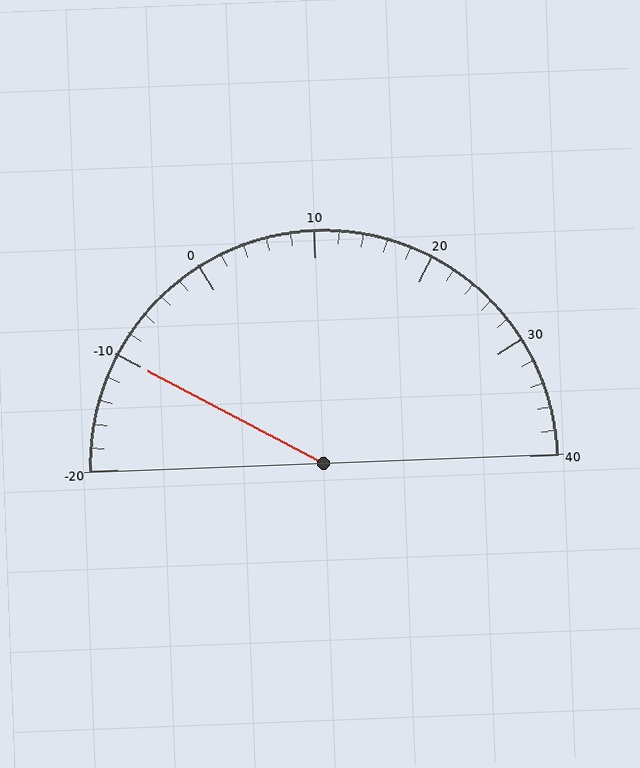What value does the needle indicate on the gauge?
The needle indicates approximately -10.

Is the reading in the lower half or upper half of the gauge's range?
The reading is in the lower half of the range (-20 to 40).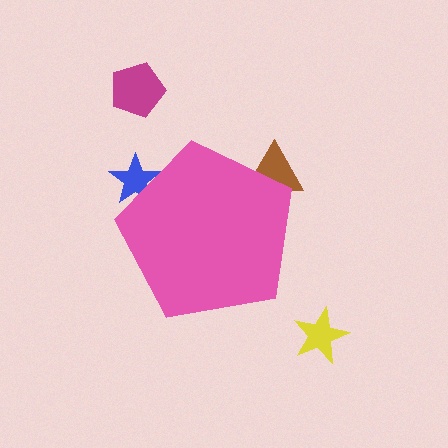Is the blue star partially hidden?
Yes, the blue star is partially hidden behind the pink pentagon.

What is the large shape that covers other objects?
A pink pentagon.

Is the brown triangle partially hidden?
Yes, the brown triangle is partially hidden behind the pink pentagon.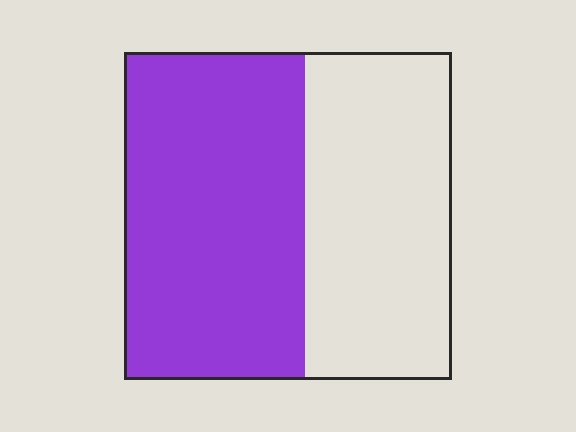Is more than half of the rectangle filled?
Yes.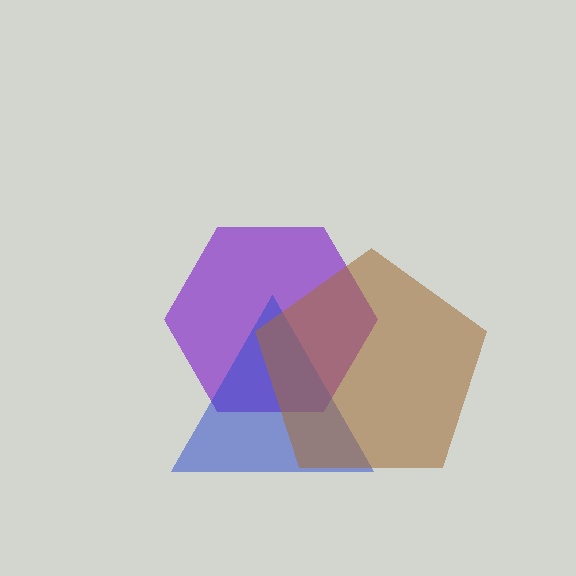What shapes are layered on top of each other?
The layered shapes are: a purple hexagon, a blue triangle, a brown pentagon.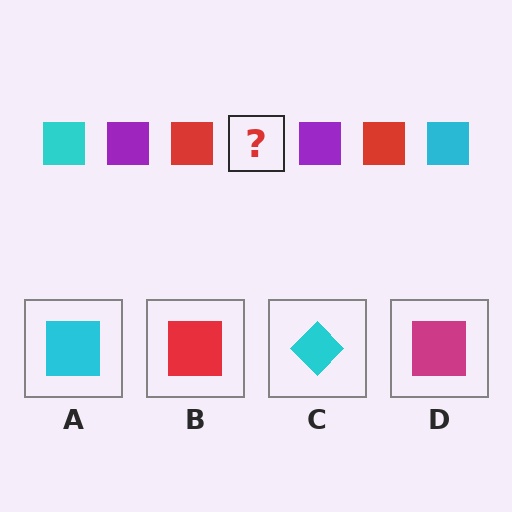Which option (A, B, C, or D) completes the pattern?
A.